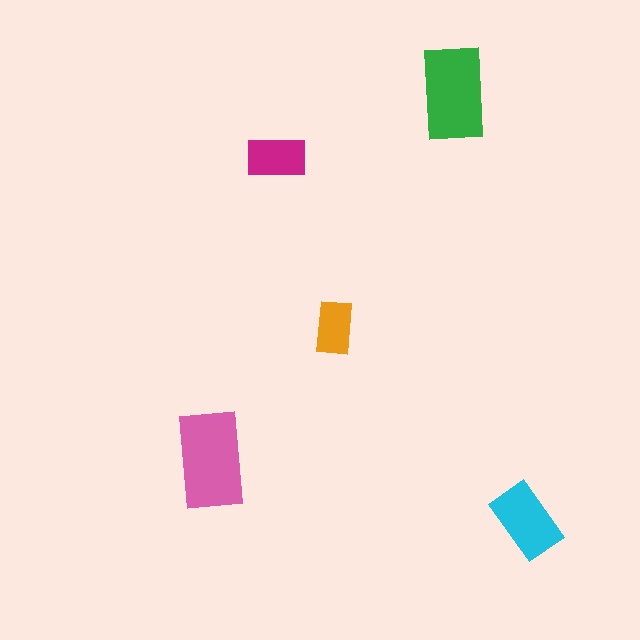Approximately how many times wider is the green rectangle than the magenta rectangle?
About 1.5 times wider.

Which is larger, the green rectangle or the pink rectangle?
The pink one.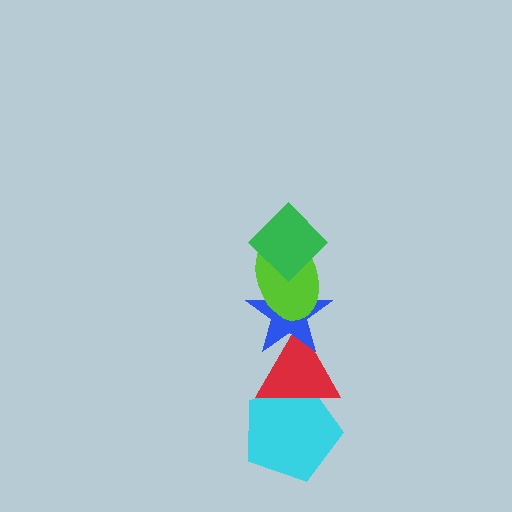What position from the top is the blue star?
The blue star is 3rd from the top.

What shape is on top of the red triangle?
The blue star is on top of the red triangle.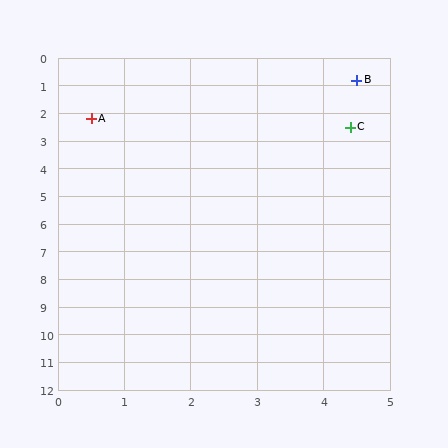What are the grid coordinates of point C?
Point C is at approximately (4.4, 2.5).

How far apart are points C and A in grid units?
Points C and A are about 3.9 grid units apart.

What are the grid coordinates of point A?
Point A is at approximately (0.5, 2.2).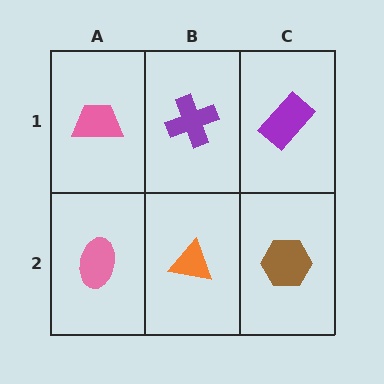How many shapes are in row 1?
3 shapes.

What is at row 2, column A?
A pink ellipse.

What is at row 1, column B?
A purple cross.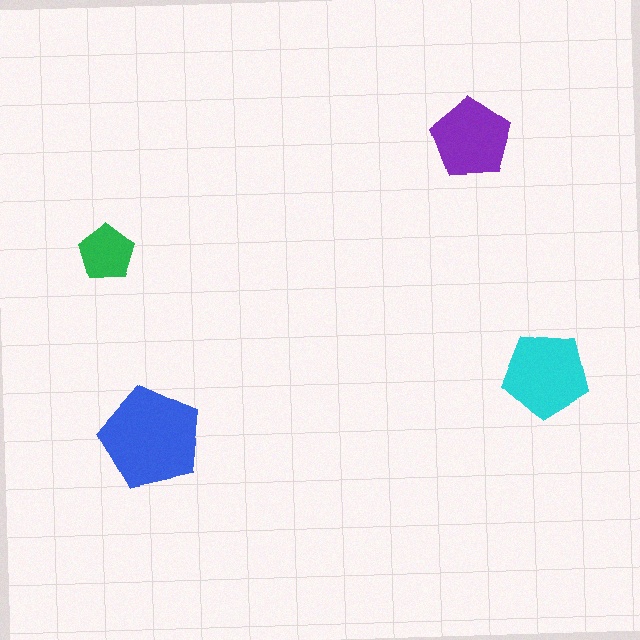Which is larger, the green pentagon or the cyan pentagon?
The cyan one.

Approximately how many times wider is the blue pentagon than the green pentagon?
About 2 times wider.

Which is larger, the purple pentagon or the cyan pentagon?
The cyan one.